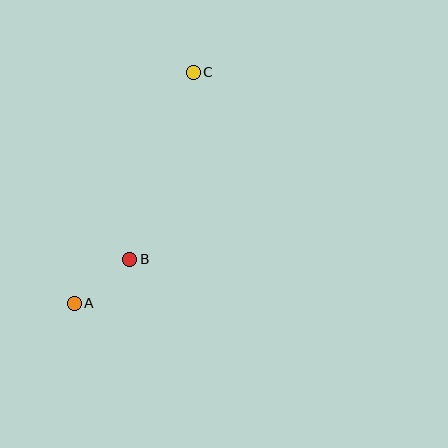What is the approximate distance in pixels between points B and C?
The distance between B and C is approximately 197 pixels.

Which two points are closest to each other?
Points A and B are closest to each other.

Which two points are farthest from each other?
Points A and C are farthest from each other.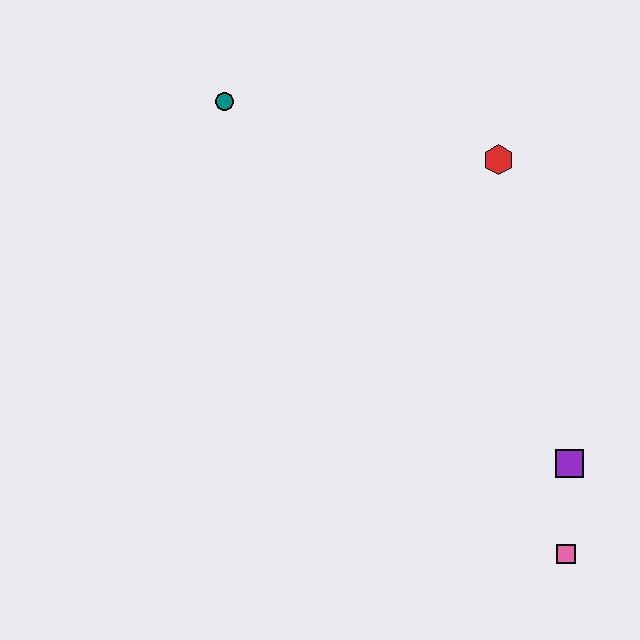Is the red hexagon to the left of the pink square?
Yes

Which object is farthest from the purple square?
The teal circle is farthest from the purple square.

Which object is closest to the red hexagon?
The teal circle is closest to the red hexagon.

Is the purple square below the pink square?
No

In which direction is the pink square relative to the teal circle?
The pink square is below the teal circle.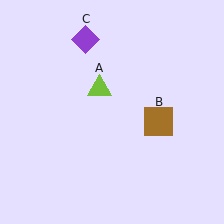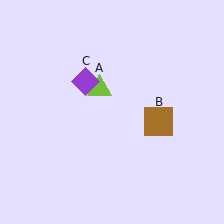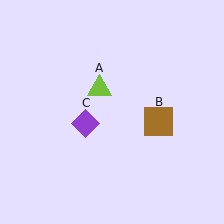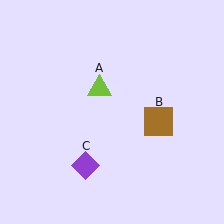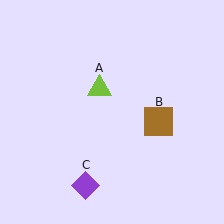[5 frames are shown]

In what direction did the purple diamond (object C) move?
The purple diamond (object C) moved down.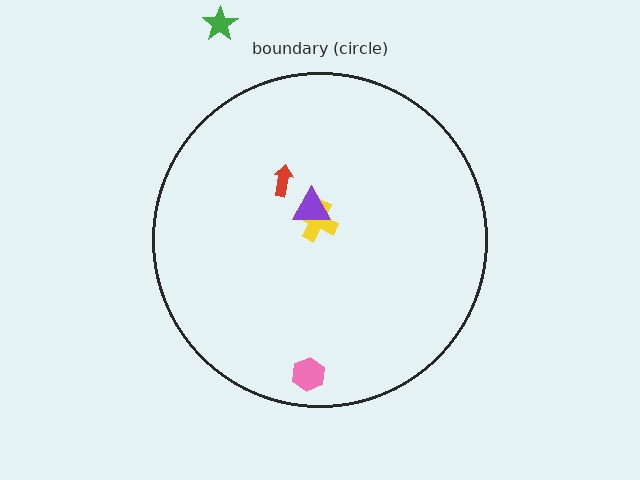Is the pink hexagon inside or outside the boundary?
Inside.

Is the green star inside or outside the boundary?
Outside.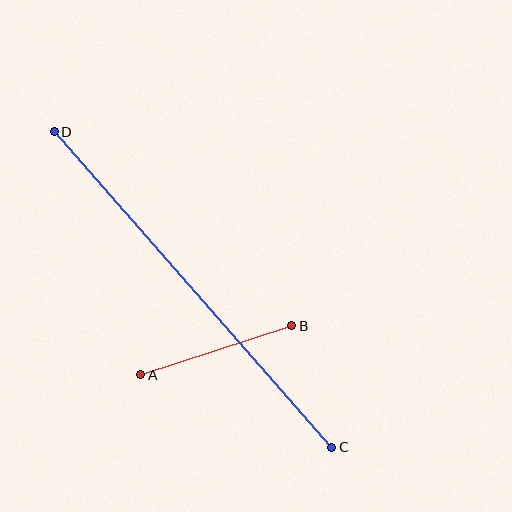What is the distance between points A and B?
The distance is approximately 159 pixels.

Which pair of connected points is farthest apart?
Points C and D are farthest apart.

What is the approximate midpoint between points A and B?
The midpoint is at approximately (216, 350) pixels.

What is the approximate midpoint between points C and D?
The midpoint is at approximately (193, 290) pixels.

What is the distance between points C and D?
The distance is approximately 420 pixels.